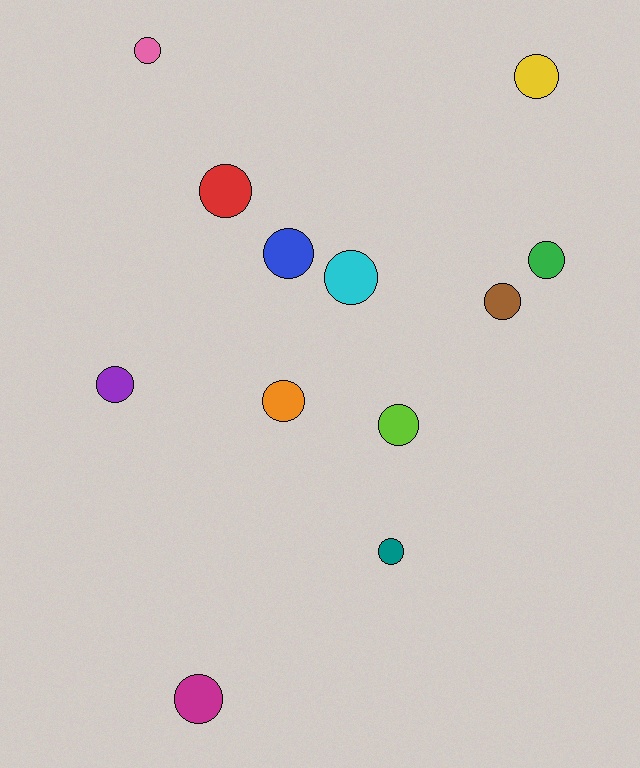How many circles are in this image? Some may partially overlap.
There are 12 circles.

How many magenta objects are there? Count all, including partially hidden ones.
There is 1 magenta object.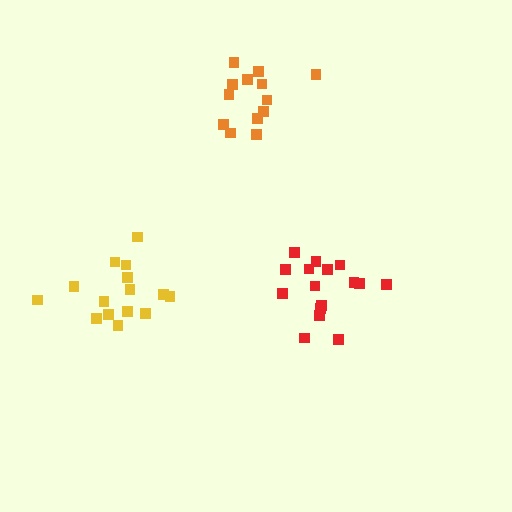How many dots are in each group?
Group 1: 16 dots, Group 2: 15 dots, Group 3: 13 dots (44 total).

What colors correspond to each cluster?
The clusters are colored: red, yellow, orange.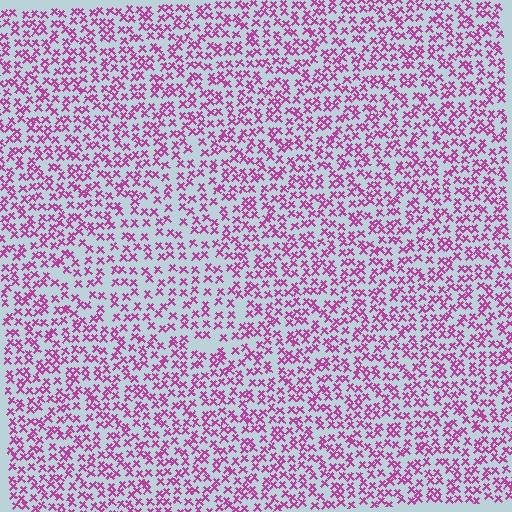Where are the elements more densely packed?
The elements are more densely packed outside the triangle boundary.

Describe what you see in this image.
The image contains small magenta elements arranged at two different densities. A triangle-shaped region is visible where the elements are less densely packed than the surrounding area.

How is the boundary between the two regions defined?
The boundary is defined by a change in element density (approximately 1.5x ratio). All elements are the same color, size, and shape.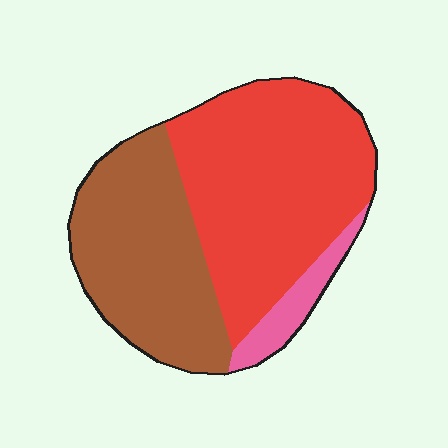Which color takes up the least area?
Pink, at roughly 10%.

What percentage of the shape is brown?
Brown covers roughly 40% of the shape.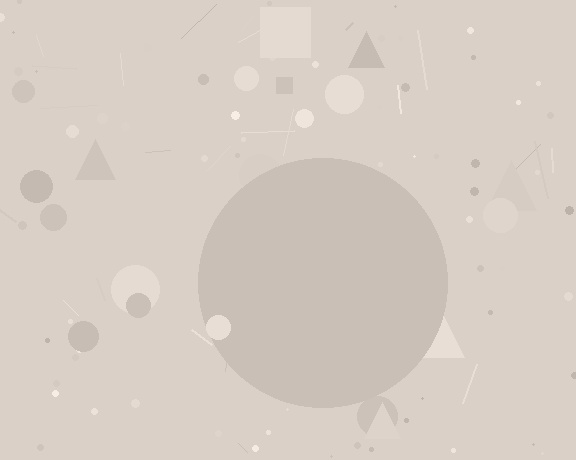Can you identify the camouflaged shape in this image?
The camouflaged shape is a circle.